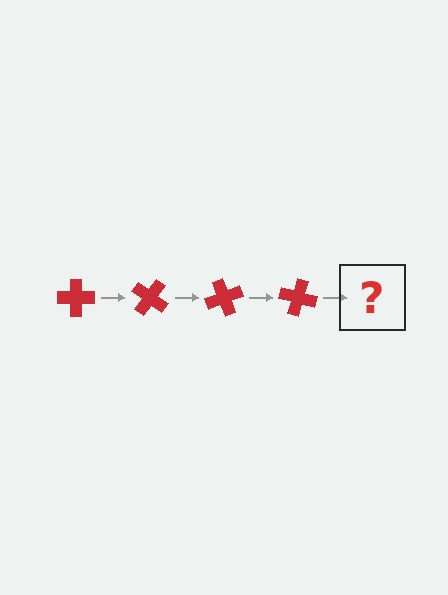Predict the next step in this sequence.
The next step is a red cross rotated 140 degrees.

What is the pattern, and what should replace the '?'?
The pattern is that the cross rotates 35 degrees each step. The '?' should be a red cross rotated 140 degrees.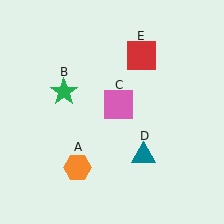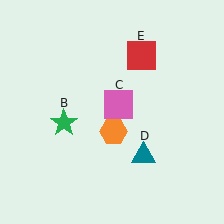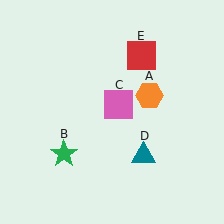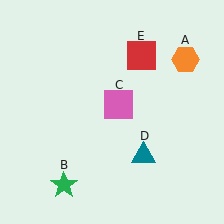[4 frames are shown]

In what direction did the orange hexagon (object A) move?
The orange hexagon (object A) moved up and to the right.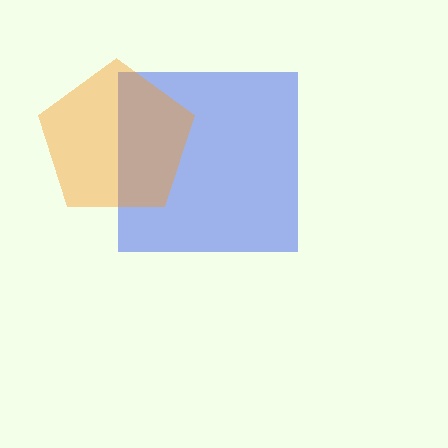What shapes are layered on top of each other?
The layered shapes are: a blue square, an orange pentagon.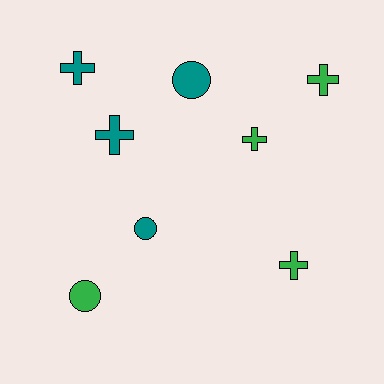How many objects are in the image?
There are 8 objects.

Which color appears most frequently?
Teal, with 4 objects.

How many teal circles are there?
There are 2 teal circles.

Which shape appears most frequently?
Cross, with 5 objects.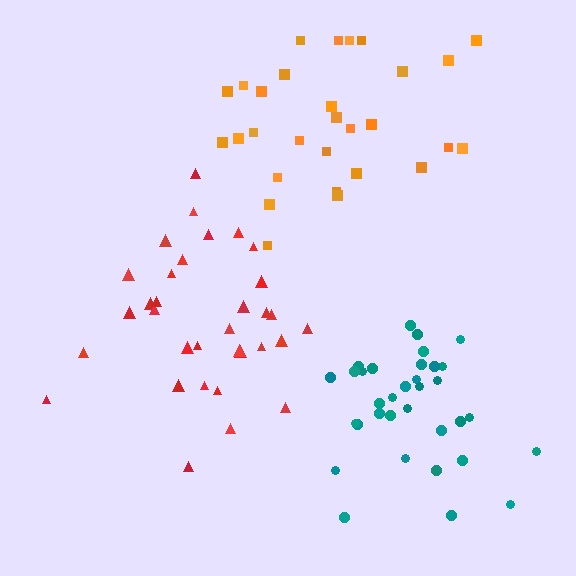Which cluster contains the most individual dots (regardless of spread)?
Teal (34).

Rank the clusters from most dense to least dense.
teal, orange, red.